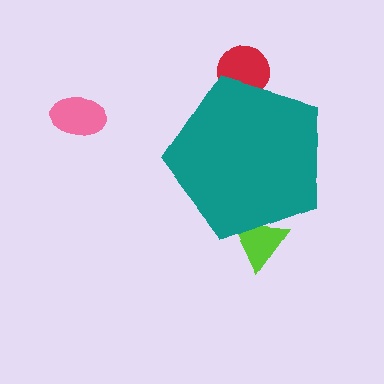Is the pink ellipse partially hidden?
No, the pink ellipse is fully visible.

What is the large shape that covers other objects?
A teal pentagon.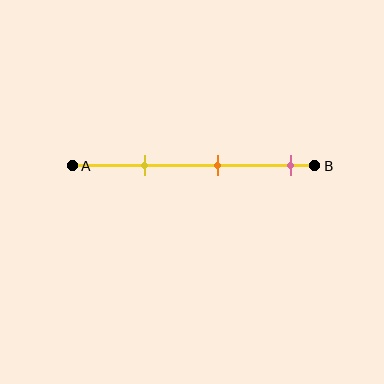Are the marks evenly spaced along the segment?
Yes, the marks are approximately evenly spaced.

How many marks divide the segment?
There are 3 marks dividing the segment.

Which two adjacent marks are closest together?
The yellow and orange marks are the closest adjacent pair.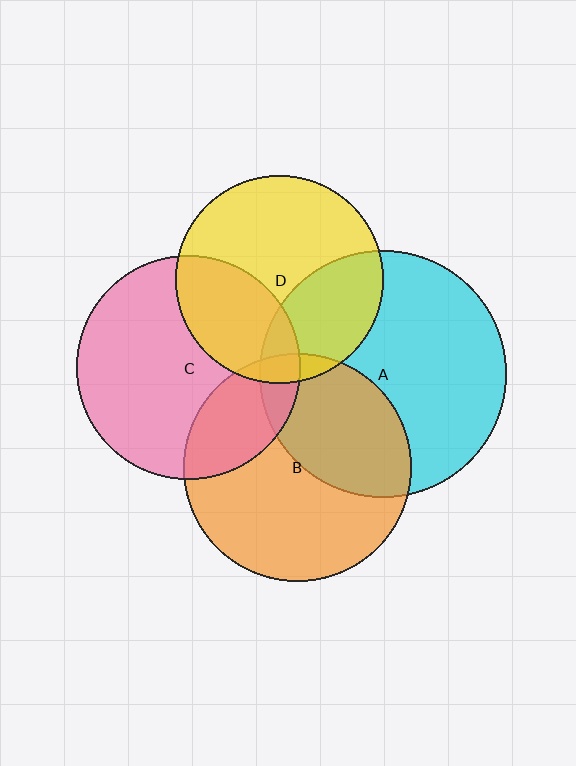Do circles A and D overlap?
Yes.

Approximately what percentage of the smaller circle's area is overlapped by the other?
Approximately 30%.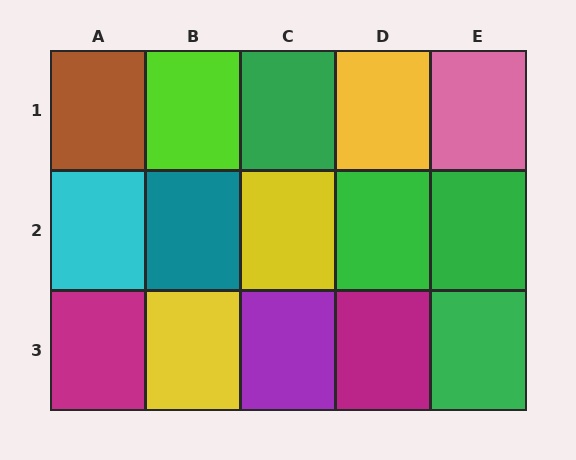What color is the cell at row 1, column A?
Brown.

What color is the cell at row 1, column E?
Pink.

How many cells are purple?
1 cell is purple.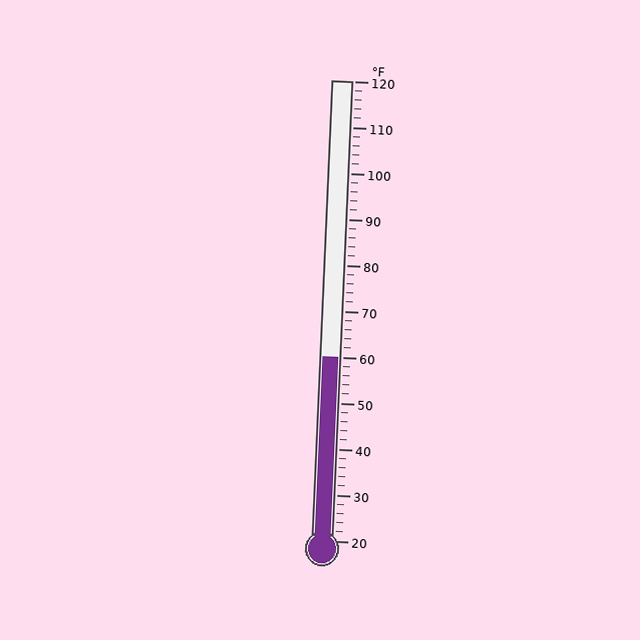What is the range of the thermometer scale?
The thermometer scale ranges from 20°F to 120°F.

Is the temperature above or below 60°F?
The temperature is at 60°F.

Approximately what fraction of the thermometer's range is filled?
The thermometer is filled to approximately 40% of its range.